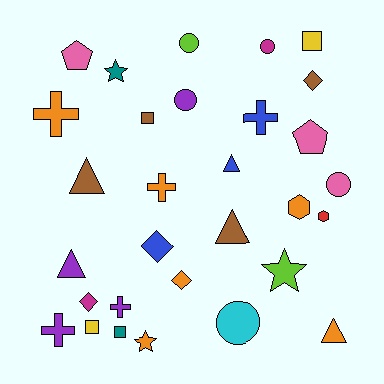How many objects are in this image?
There are 30 objects.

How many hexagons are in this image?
There are 2 hexagons.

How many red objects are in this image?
There is 1 red object.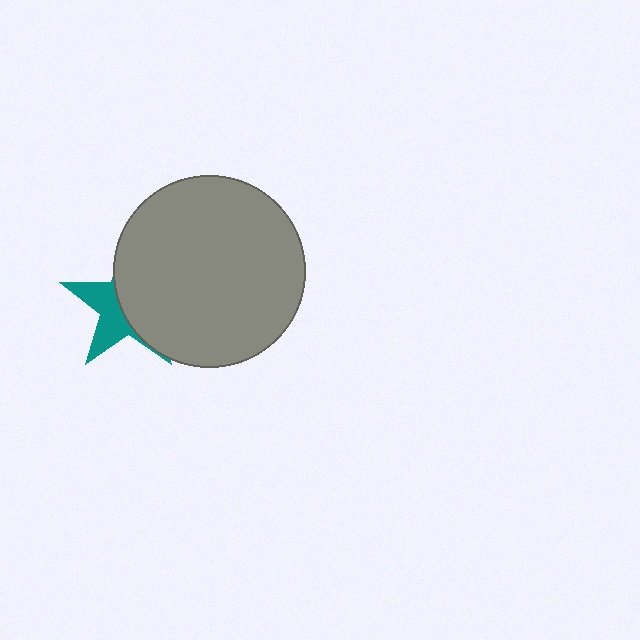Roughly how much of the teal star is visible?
A small part of it is visible (roughly 40%).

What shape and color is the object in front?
The object in front is a gray circle.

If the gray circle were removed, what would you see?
You would see the complete teal star.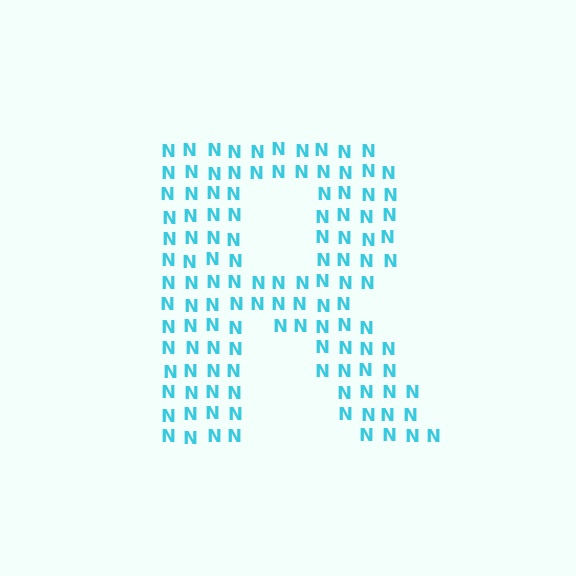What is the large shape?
The large shape is the letter R.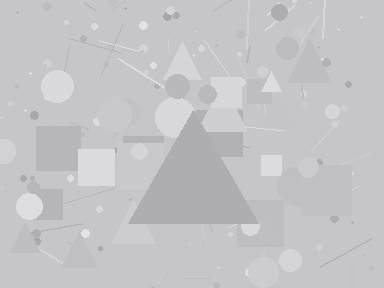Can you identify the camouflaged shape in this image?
The camouflaged shape is a triangle.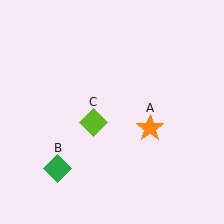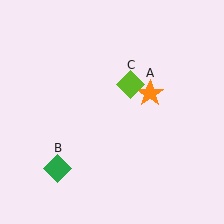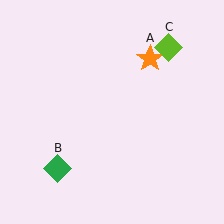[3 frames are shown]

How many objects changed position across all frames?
2 objects changed position: orange star (object A), lime diamond (object C).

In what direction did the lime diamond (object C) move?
The lime diamond (object C) moved up and to the right.